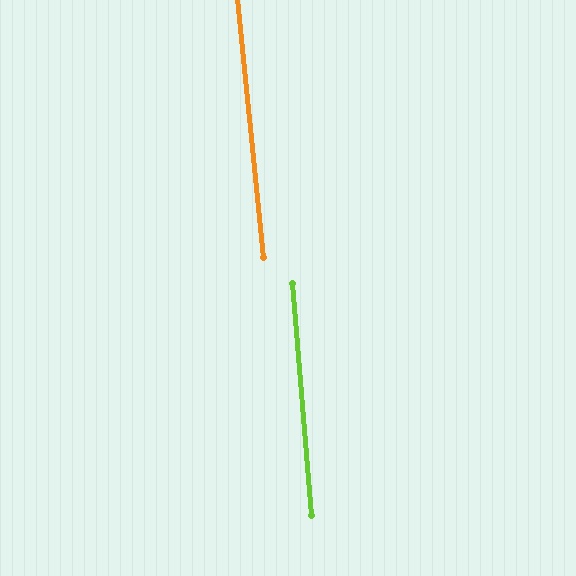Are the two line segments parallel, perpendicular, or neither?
Parallel — their directions differ by only 0.9°.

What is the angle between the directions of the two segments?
Approximately 1 degree.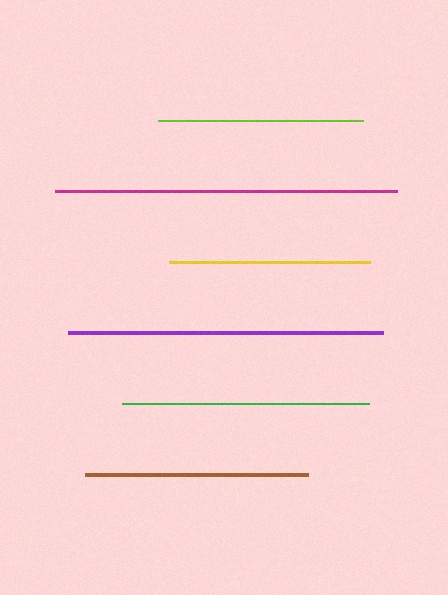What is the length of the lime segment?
The lime segment is approximately 206 pixels long.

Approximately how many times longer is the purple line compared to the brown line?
The purple line is approximately 1.4 times the length of the brown line.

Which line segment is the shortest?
The yellow line is the shortest at approximately 201 pixels.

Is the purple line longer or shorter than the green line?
The purple line is longer than the green line.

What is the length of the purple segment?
The purple segment is approximately 315 pixels long.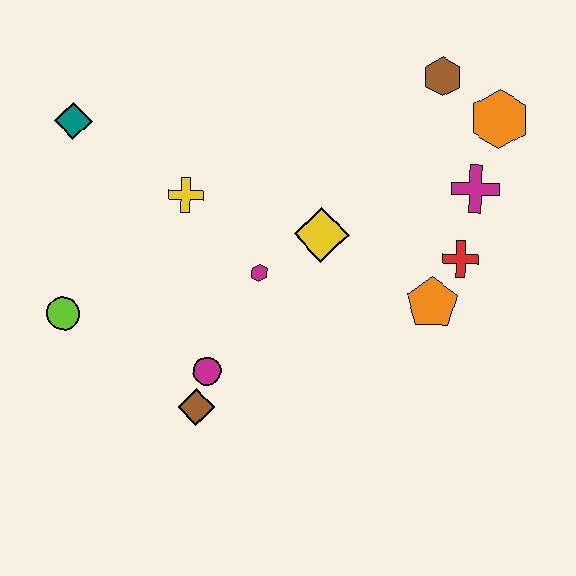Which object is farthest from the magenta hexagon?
The orange hexagon is farthest from the magenta hexagon.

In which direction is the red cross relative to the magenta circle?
The red cross is to the right of the magenta circle.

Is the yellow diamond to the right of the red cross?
No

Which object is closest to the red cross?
The orange pentagon is closest to the red cross.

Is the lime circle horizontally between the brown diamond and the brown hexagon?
No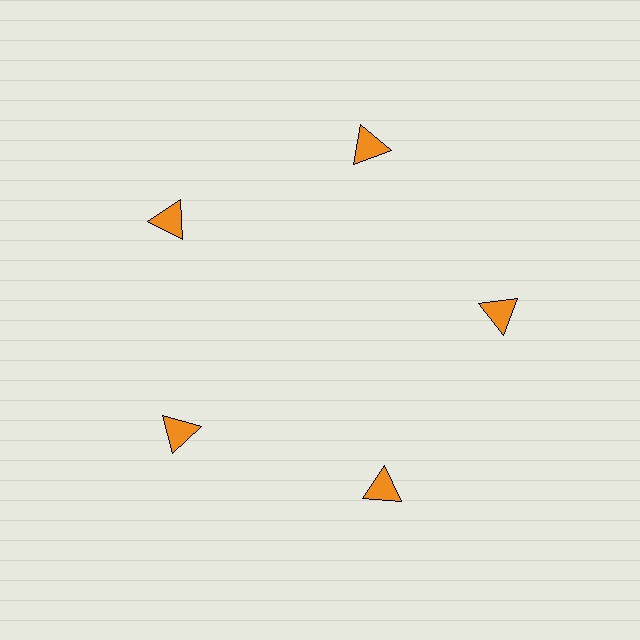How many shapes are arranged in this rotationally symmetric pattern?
There are 5 shapes, arranged in 5 groups of 1.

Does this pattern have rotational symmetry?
Yes, this pattern has 5-fold rotational symmetry. It looks the same after rotating 72 degrees around the center.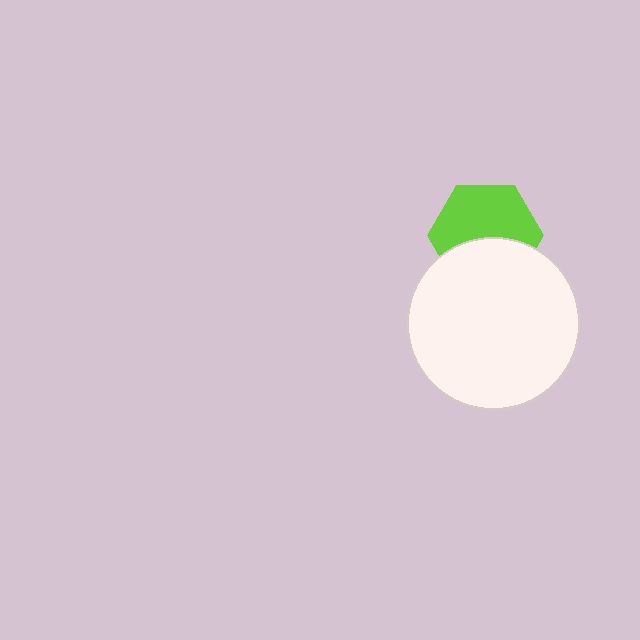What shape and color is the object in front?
The object in front is a white circle.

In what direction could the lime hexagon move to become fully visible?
The lime hexagon could move up. That would shift it out from behind the white circle entirely.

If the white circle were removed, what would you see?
You would see the complete lime hexagon.